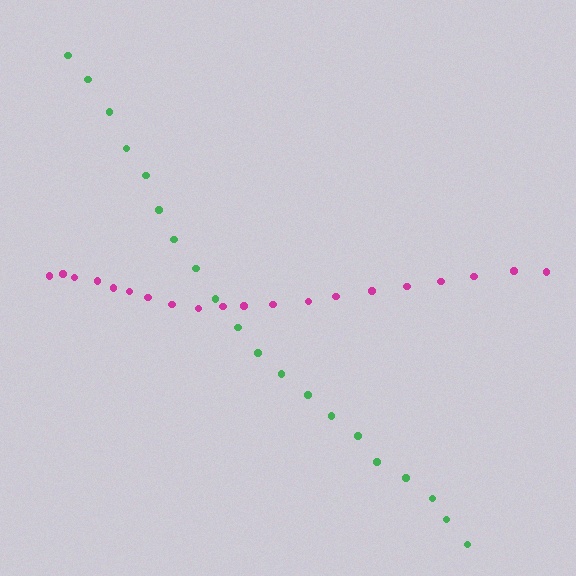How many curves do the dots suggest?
There are 2 distinct paths.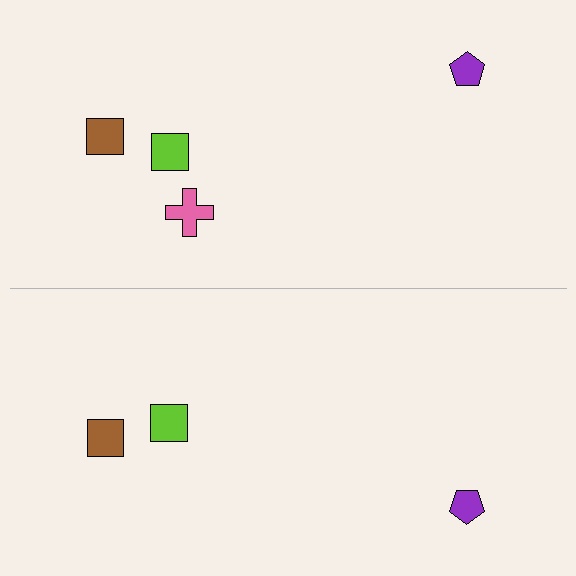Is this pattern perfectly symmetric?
No, the pattern is not perfectly symmetric. A pink cross is missing from the bottom side.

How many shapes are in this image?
There are 7 shapes in this image.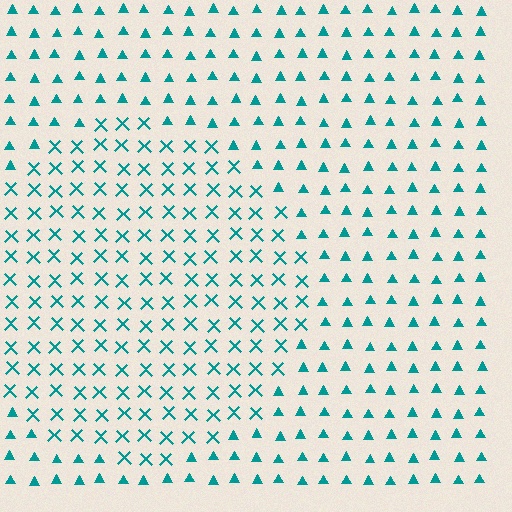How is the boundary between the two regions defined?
The boundary is defined by a change in element shape: X marks inside vs. triangles outside. All elements share the same color and spacing.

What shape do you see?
I see a circle.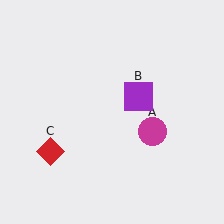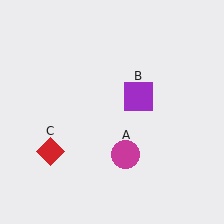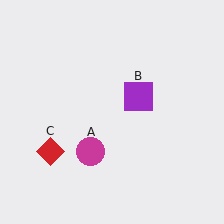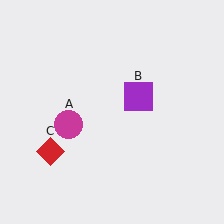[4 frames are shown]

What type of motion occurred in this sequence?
The magenta circle (object A) rotated clockwise around the center of the scene.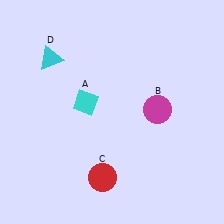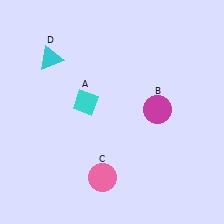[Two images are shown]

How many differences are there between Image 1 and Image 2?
There is 1 difference between the two images.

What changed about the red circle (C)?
In Image 1, C is red. In Image 2, it changed to pink.